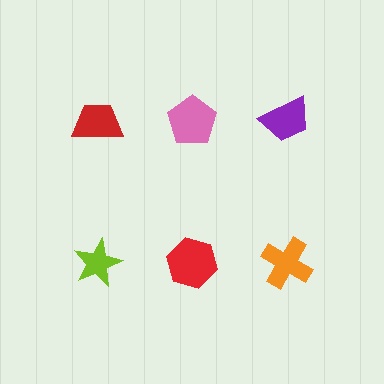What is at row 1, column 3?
A purple trapezoid.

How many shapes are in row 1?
3 shapes.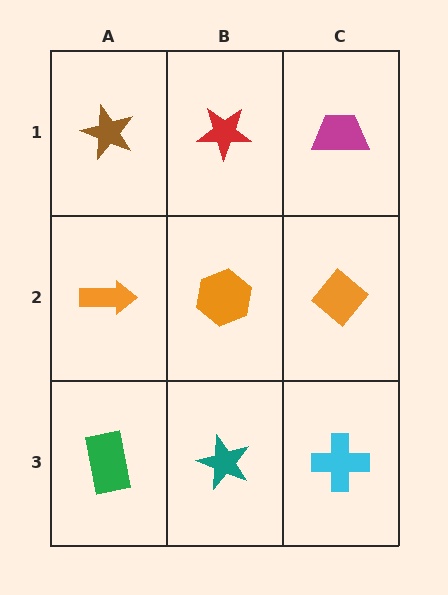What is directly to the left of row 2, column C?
An orange hexagon.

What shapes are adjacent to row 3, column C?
An orange diamond (row 2, column C), a teal star (row 3, column B).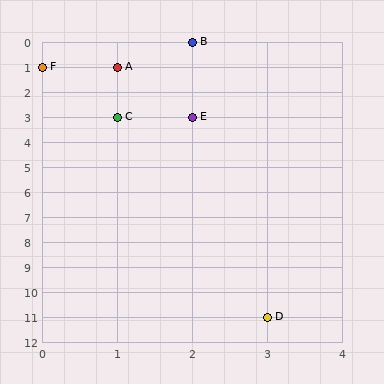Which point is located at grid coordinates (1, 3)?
Point C is at (1, 3).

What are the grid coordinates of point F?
Point F is at grid coordinates (0, 1).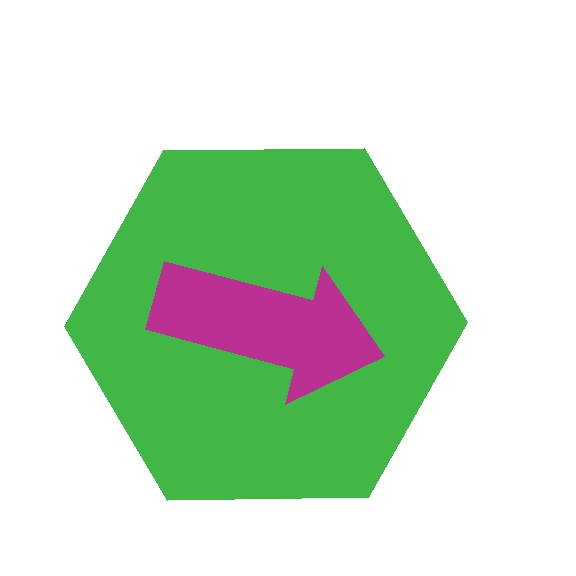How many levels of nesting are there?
2.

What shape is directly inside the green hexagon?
The magenta arrow.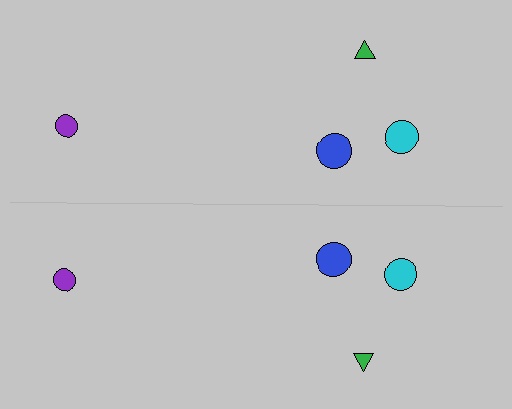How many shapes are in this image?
There are 8 shapes in this image.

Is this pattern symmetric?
Yes, this pattern has bilateral (reflection) symmetry.